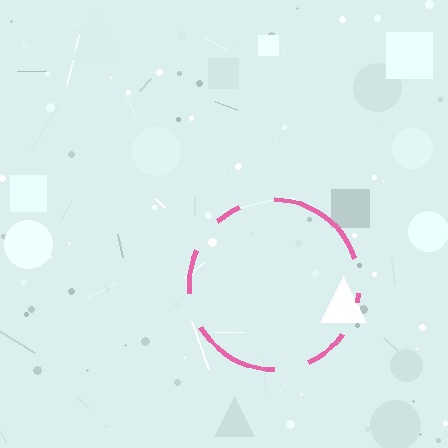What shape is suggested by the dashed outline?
The dashed outline suggests a circle.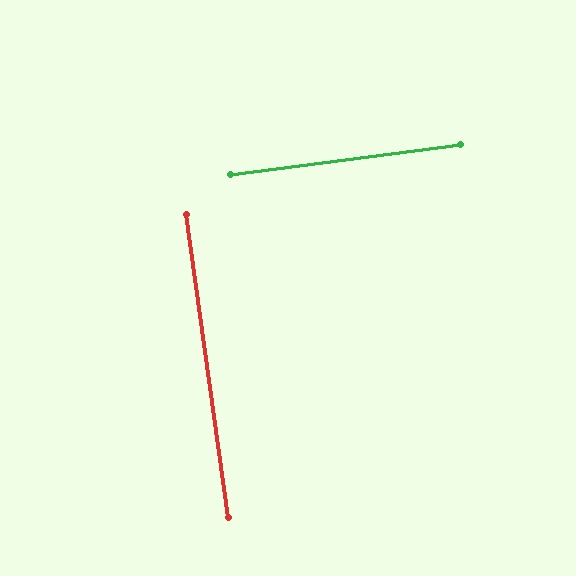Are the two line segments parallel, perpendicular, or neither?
Perpendicular — they meet at approximately 90°.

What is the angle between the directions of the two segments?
Approximately 90 degrees.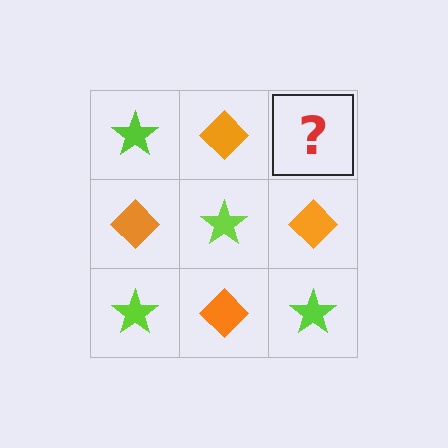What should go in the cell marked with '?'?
The missing cell should contain a lime star.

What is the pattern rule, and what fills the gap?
The rule is that it alternates lime star and orange diamond in a checkerboard pattern. The gap should be filled with a lime star.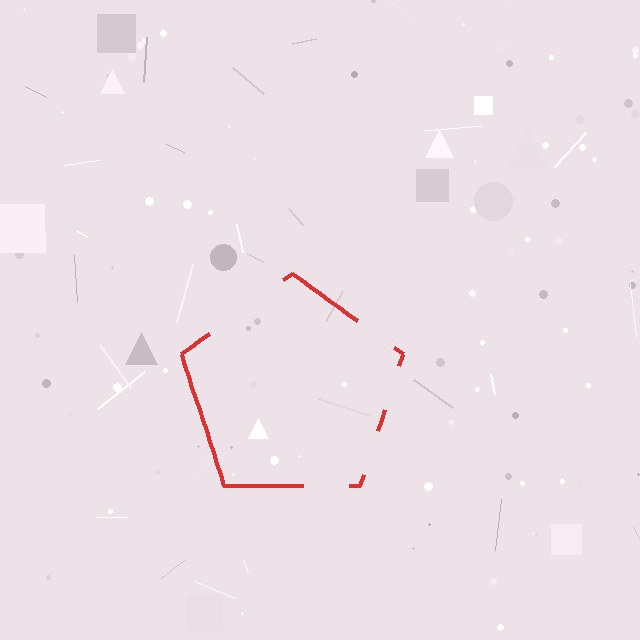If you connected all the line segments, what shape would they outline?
They would outline a pentagon.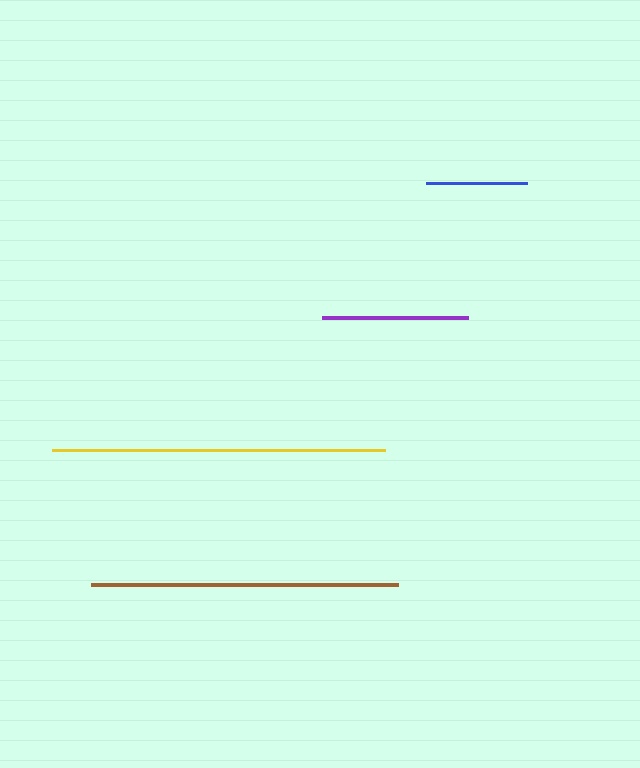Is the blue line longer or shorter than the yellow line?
The yellow line is longer than the blue line.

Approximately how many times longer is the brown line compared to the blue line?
The brown line is approximately 3.0 times the length of the blue line.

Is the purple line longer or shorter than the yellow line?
The yellow line is longer than the purple line.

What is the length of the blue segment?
The blue segment is approximately 101 pixels long.